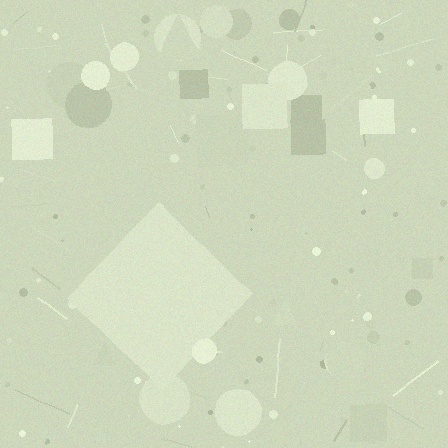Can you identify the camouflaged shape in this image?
The camouflaged shape is a diamond.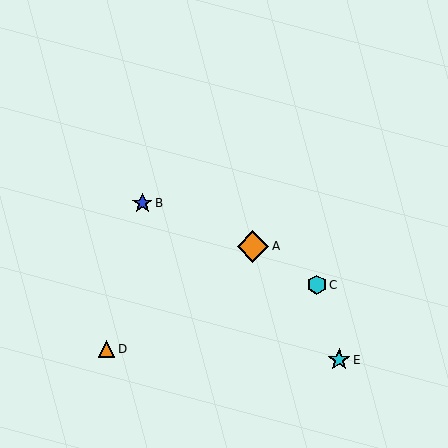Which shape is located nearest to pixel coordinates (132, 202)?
The blue star (labeled B) at (142, 203) is nearest to that location.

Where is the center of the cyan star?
The center of the cyan star is at (339, 360).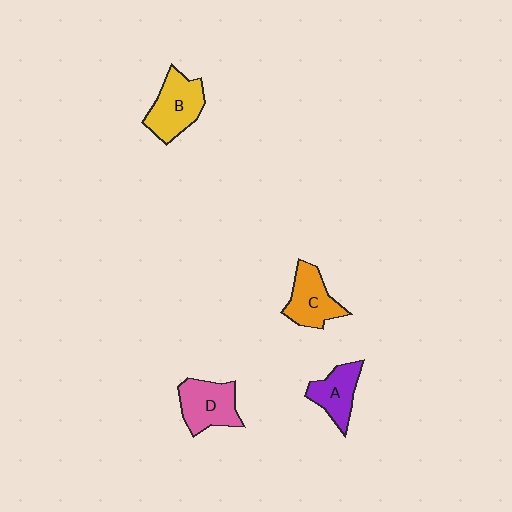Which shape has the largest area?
Shape B (yellow).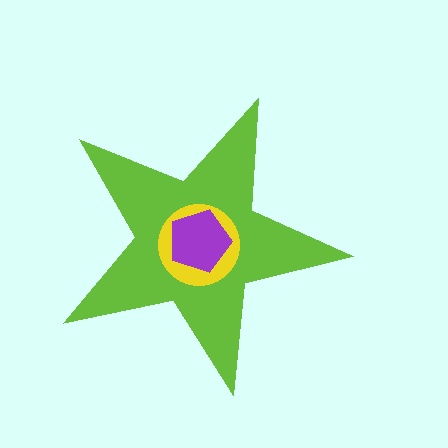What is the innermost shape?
The purple pentagon.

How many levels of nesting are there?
3.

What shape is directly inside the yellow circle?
The purple pentagon.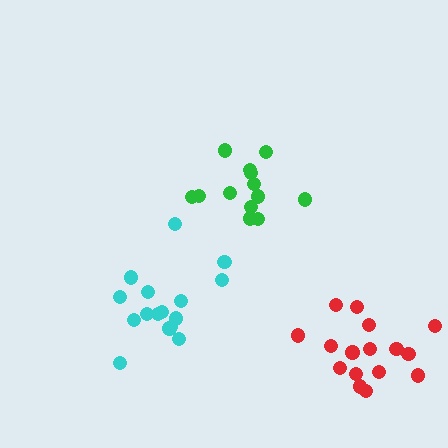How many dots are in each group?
Group 1: 13 dots, Group 2: 16 dots, Group 3: 16 dots (45 total).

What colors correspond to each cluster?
The clusters are colored: green, cyan, red.